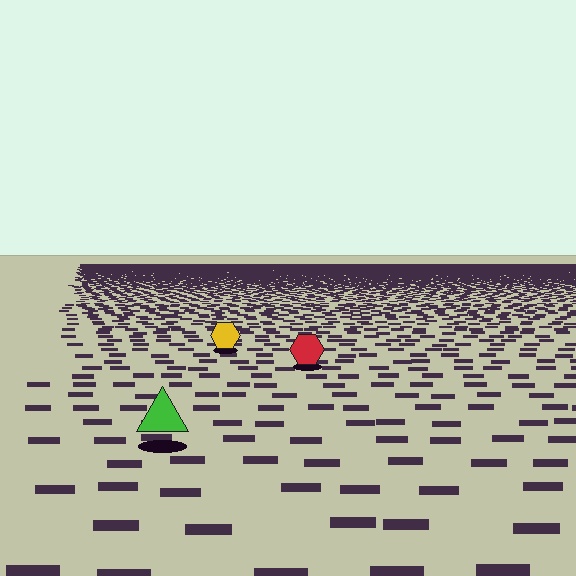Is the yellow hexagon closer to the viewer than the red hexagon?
No. The red hexagon is closer — you can tell from the texture gradient: the ground texture is coarser near it.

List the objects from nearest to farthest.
From nearest to farthest: the green triangle, the red hexagon, the yellow hexagon.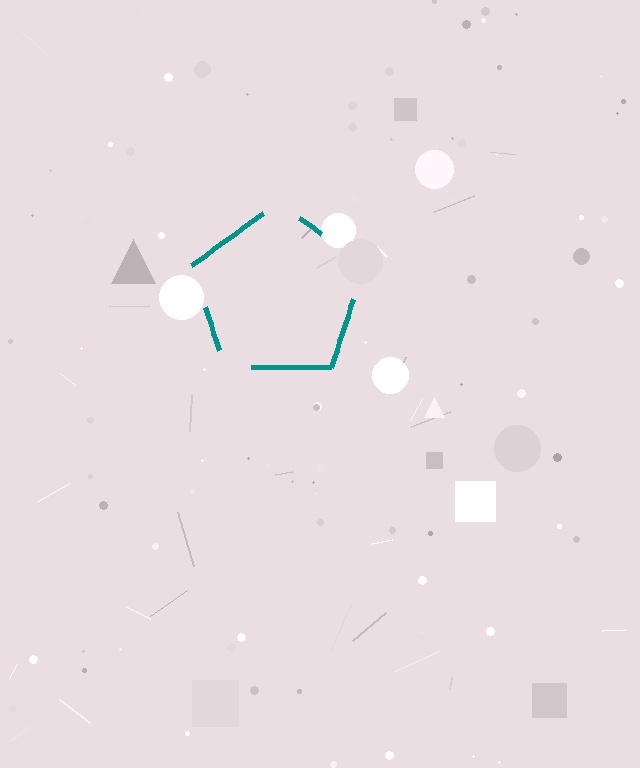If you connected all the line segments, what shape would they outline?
They would outline a pentagon.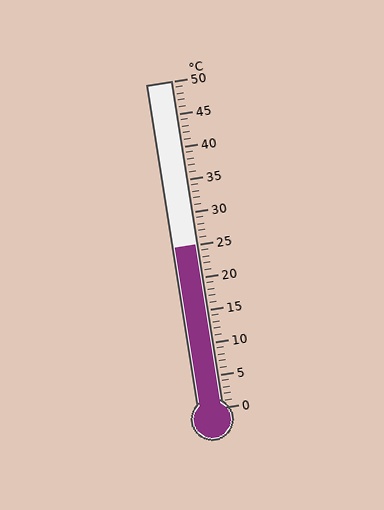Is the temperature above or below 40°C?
The temperature is below 40°C.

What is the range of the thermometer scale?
The thermometer scale ranges from 0°C to 50°C.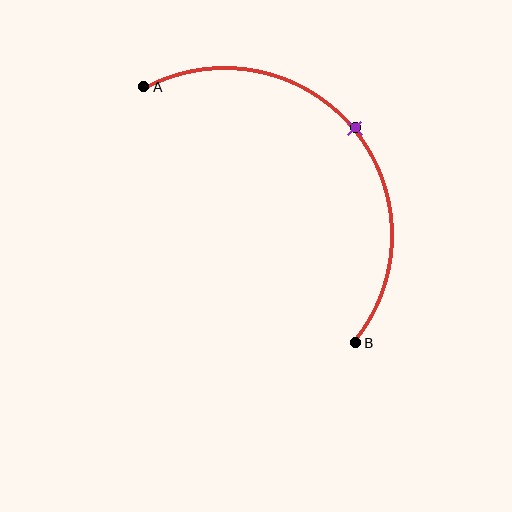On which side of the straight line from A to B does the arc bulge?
The arc bulges above and to the right of the straight line connecting A and B.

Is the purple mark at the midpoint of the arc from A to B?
Yes. The purple mark lies on the arc at equal arc-length from both A and B — it is the arc midpoint.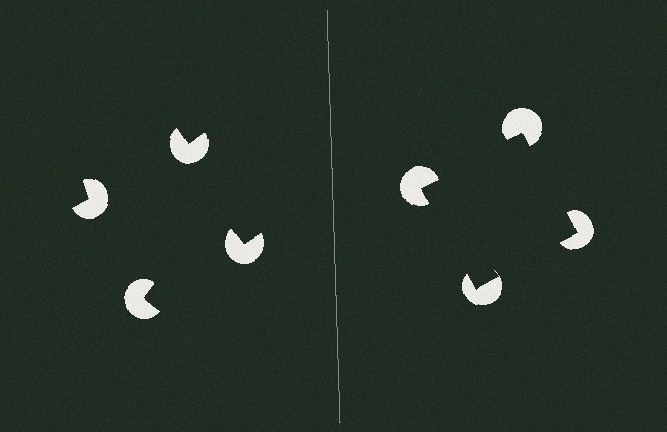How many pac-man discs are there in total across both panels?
8 — 4 on each side.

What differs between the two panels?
The pac-man discs are positioned identically on both sides; only the wedge orientations differ. On the right they align to a square; on the left they are misaligned.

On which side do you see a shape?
An illusory square appears on the right side. On the left side the wedge cuts are rotated, so no coherent shape forms.